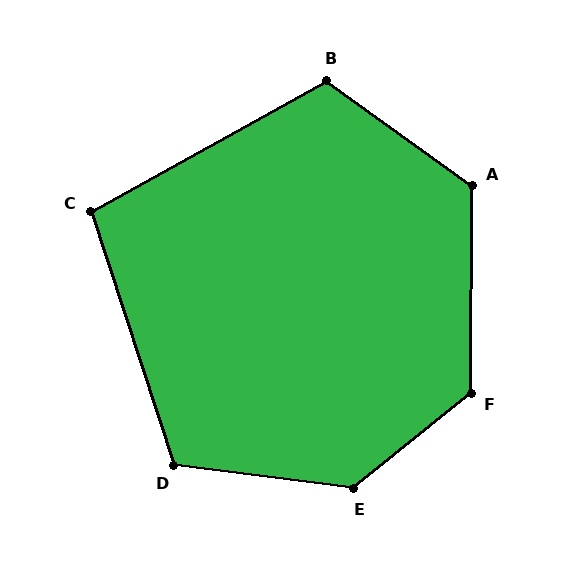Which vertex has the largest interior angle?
E, at approximately 134 degrees.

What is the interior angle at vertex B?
Approximately 115 degrees (obtuse).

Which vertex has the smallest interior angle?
C, at approximately 101 degrees.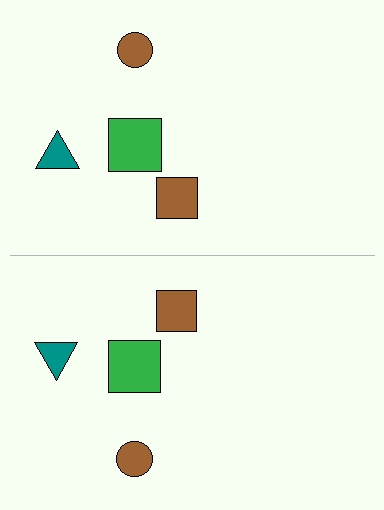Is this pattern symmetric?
Yes, this pattern has bilateral (reflection) symmetry.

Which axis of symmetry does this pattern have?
The pattern has a horizontal axis of symmetry running through the center of the image.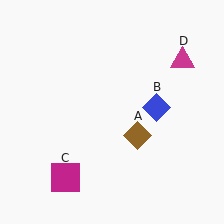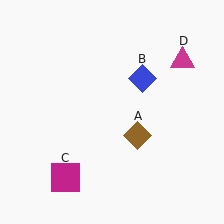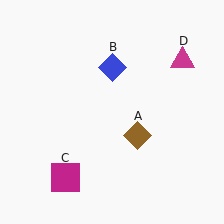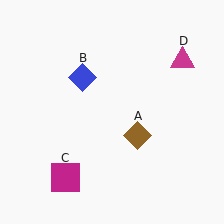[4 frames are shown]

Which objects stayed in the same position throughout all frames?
Brown diamond (object A) and magenta square (object C) and magenta triangle (object D) remained stationary.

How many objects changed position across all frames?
1 object changed position: blue diamond (object B).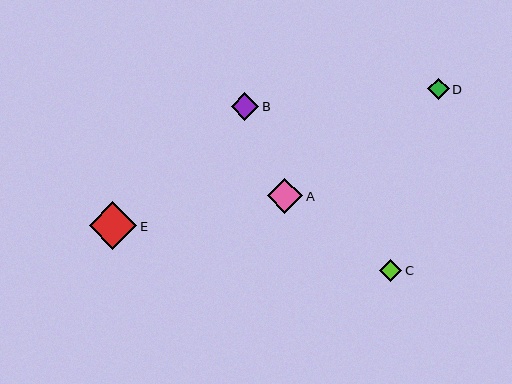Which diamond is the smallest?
Diamond D is the smallest with a size of approximately 22 pixels.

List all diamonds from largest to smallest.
From largest to smallest: E, A, B, C, D.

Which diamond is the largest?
Diamond E is the largest with a size of approximately 48 pixels.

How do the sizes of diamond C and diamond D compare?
Diamond C and diamond D are approximately the same size.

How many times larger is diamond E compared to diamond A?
Diamond E is approximately 1.4 times the size of diamond A.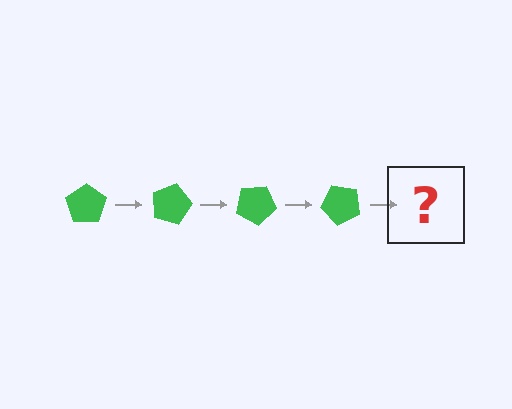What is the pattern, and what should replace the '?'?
The pattern is that the pentagon rotates 15 degrees each step. The '?' should be a green pentagon rotated 60 degrees.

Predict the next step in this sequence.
The next step is a green pentagon rotated 60 degrees.